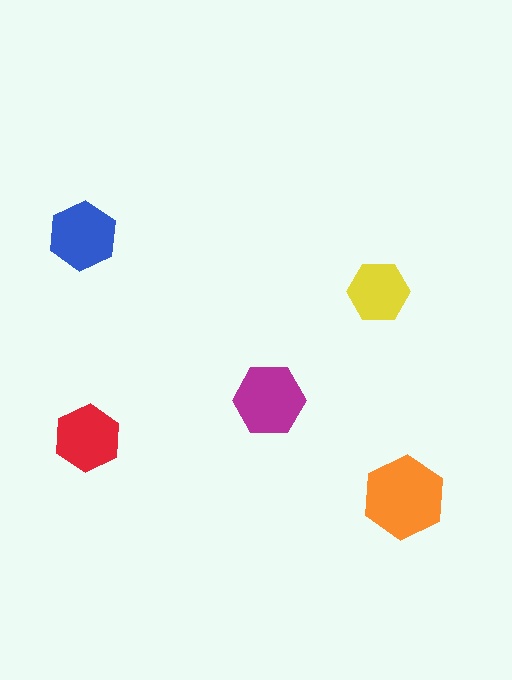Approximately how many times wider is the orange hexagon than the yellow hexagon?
About 1.5 times wider.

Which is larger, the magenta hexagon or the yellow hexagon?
The magenta one.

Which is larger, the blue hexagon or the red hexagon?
The blue one.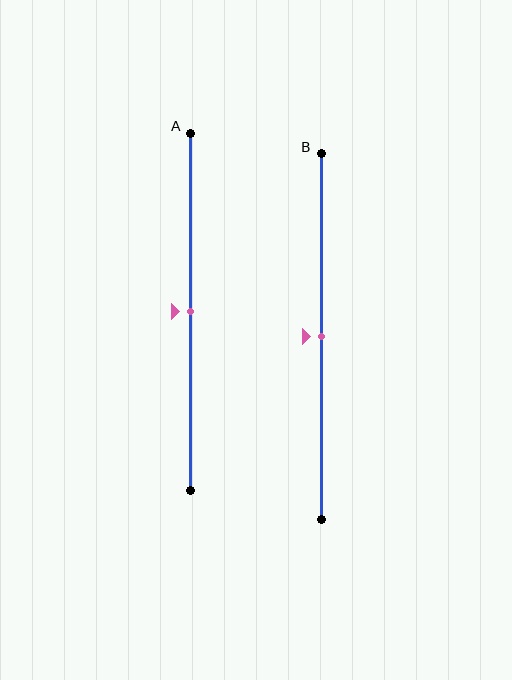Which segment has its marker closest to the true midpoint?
Segment A has its marker closest to the true midpoint.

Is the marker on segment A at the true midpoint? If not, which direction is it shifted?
Yes, the marker on segment A is at the true midpoint.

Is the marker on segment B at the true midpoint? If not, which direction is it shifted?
Yes, the marker on segment B is at the true midpoint.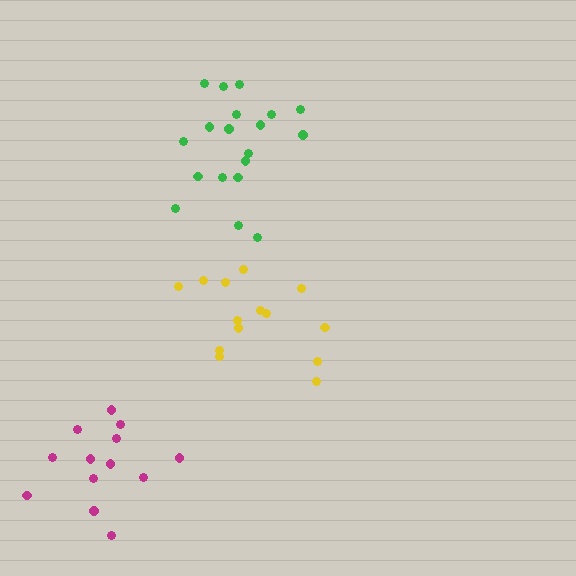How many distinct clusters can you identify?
There are 3 distinct clusters.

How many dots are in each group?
Group 1: 14 dots, Group 2: 13 dots, Group 3: 19 dots (46 total).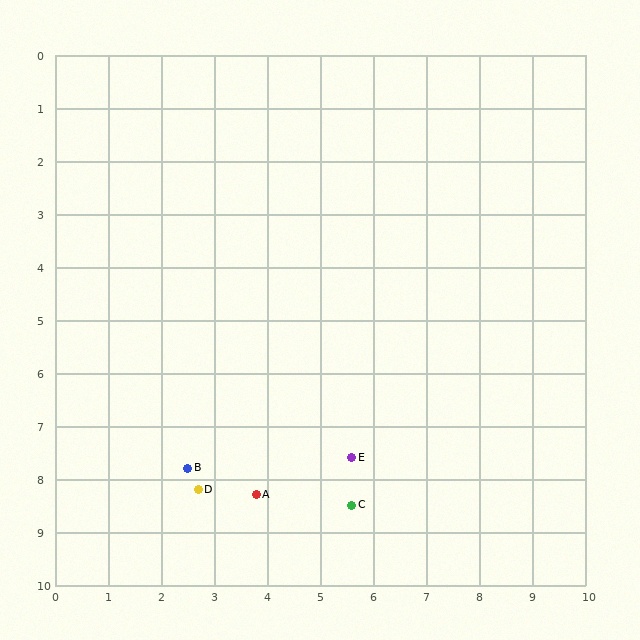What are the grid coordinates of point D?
Point D is at approximately (2.7, 8.2).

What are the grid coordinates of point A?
Point A is at approximately (3.8, 8.3).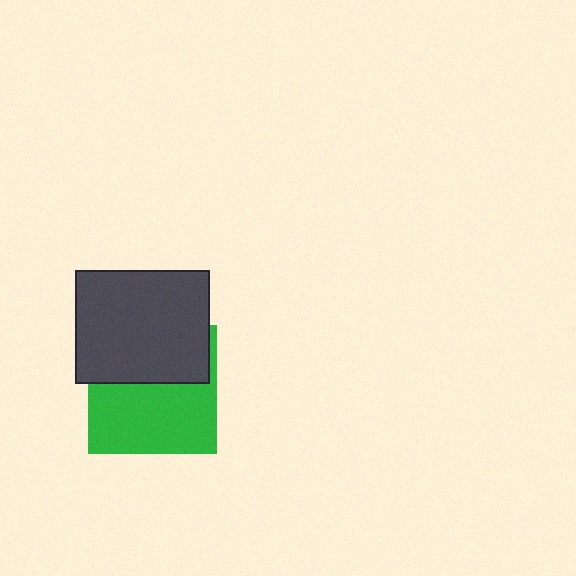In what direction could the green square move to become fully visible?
The green square could move down. That would shift it out from behind the dark gray rectangle entirely.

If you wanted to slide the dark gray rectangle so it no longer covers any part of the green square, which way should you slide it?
Slide it up — that is the most direct way to separate the two shapes.